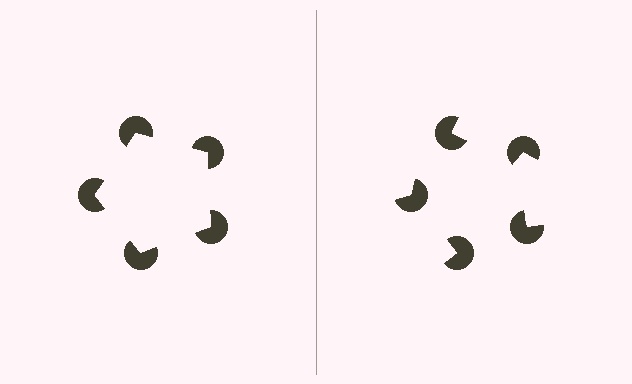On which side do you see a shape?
An illusory pentagon appears on the left side. On the right side the wedge cuts are rotated, so no coherent shape forms.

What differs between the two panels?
The pac-man discs are positioned identically on both sides; only the wedge orientations differ. On the left they align to a pentagon; on the right they are misaligned.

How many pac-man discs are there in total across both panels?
10 — 5 on each side.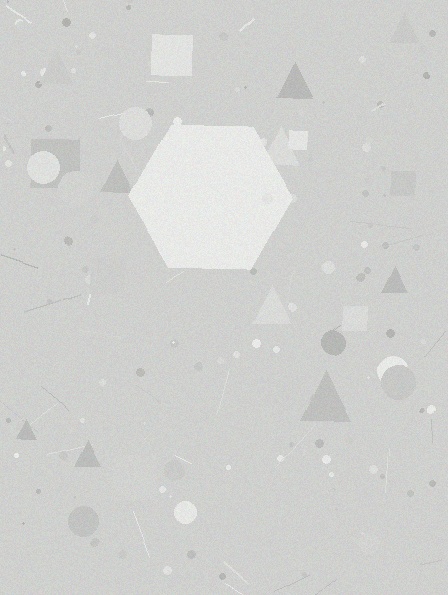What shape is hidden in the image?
A hexagon is hidden in the image.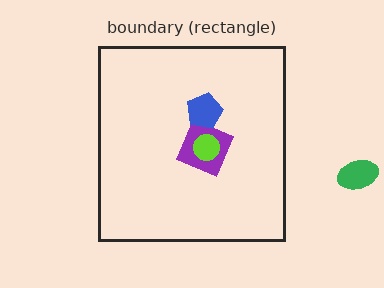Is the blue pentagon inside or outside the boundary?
Inside.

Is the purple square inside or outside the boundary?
Inside.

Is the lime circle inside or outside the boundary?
Inside.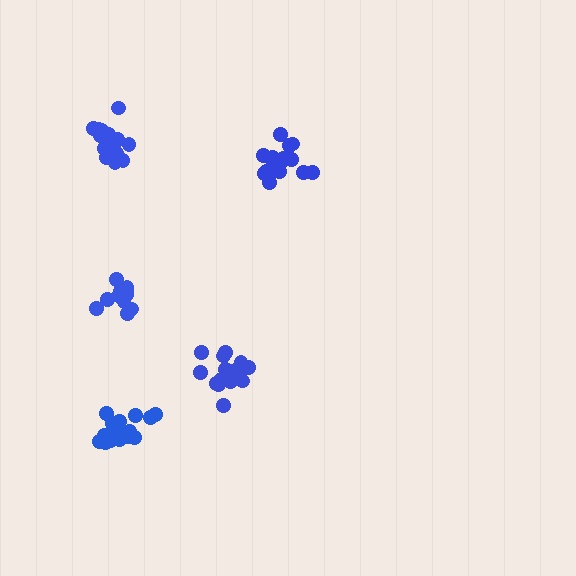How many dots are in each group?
Group 1: 16 dots, Group 2: 13 dots, Group 3: 15 dots, Group 4: 16 dots, Group 5: 16 dots (76 total).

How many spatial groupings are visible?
There are 5 spatial groupings.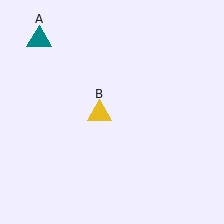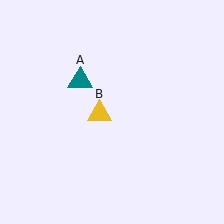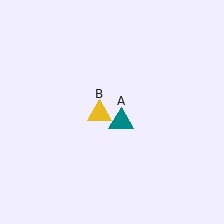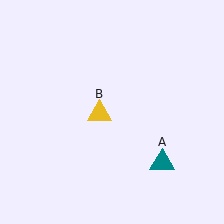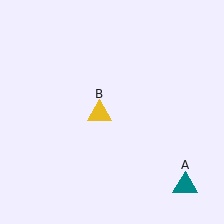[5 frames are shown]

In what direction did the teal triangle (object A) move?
The teal triangle (object A) moved down and to the right.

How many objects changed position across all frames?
1 object changed position: teal triangle (object A).